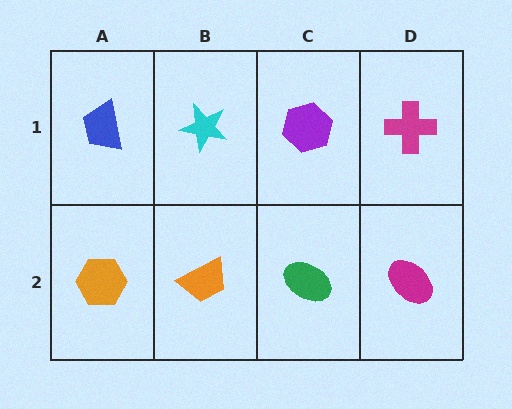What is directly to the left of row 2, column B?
An orange hexagon.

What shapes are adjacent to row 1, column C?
A green ellipse (row 2, column C), a cyan star (row 1, column B), a magenta cross (row 1, column D).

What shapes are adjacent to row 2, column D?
A magenta cross (row 1, column D), a green ellipse (row 2, column C).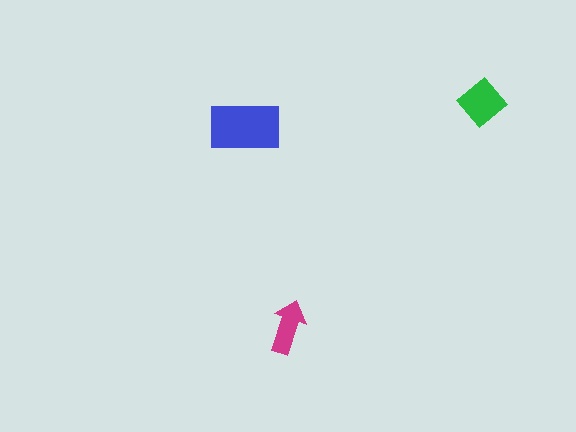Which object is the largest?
The blue rectangle.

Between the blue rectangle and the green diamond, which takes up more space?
The blue rectangle.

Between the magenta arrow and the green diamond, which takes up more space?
The green diamond.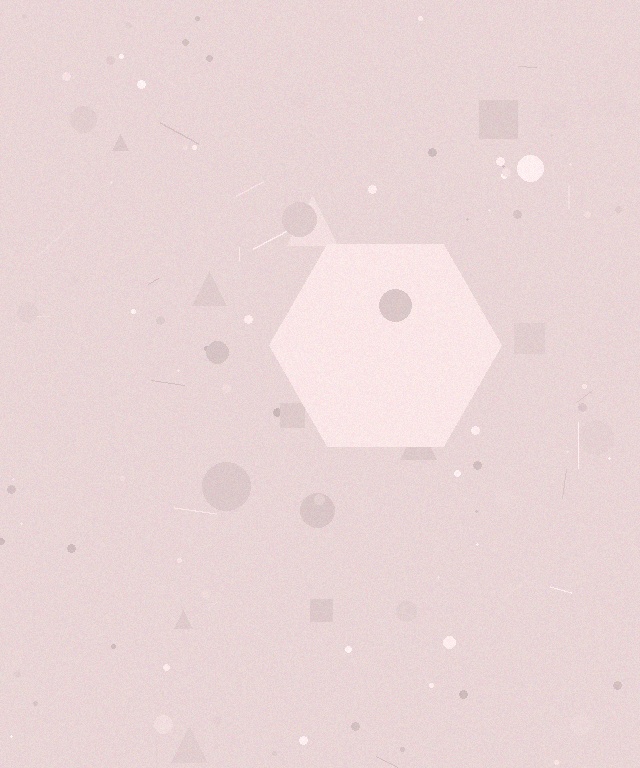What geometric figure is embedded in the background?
A hexagon is embedded in the background.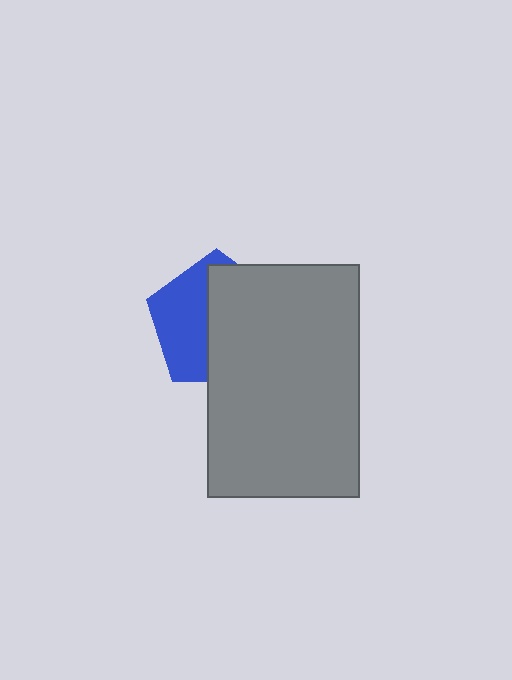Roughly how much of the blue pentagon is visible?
A small part of it is visible (roughly 43%).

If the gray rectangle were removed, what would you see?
You would see the complete blue pentagon.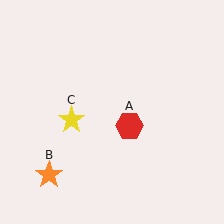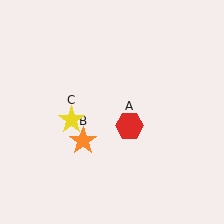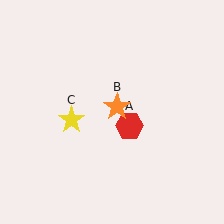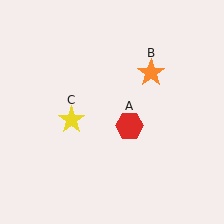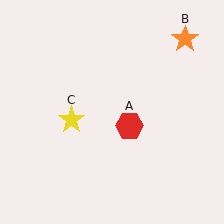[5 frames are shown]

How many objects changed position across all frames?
1 object changed position: orange star (object B).